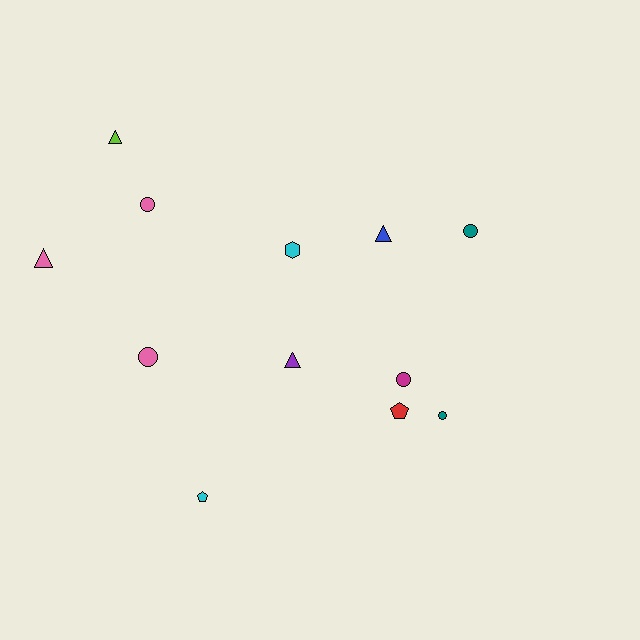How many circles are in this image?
There are 5 circles.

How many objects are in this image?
There are 12 objects.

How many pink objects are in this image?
There are 3 pink objects.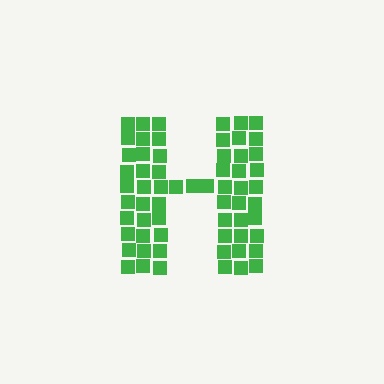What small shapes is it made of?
It is made of small squares.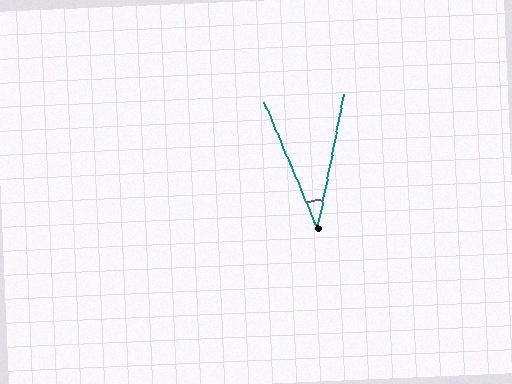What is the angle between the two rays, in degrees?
Approximately 34 degrees.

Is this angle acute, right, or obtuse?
It is acute.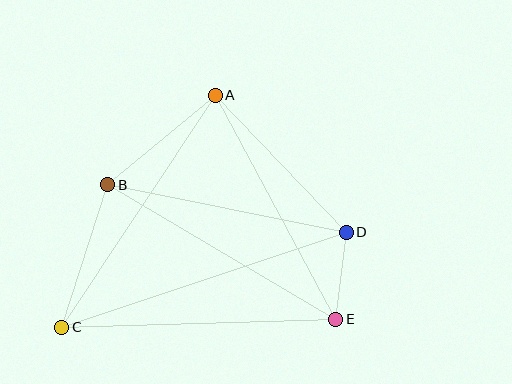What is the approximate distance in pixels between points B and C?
The distance between B and C is approximately 150 pixels.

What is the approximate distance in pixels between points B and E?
The distance between B and E is approximately 265 pixels.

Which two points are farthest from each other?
Points C and D are farthest from each other.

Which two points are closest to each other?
Points D and E are closest to each other.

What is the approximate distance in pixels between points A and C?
The distance between A and C is approximately 278 pixels.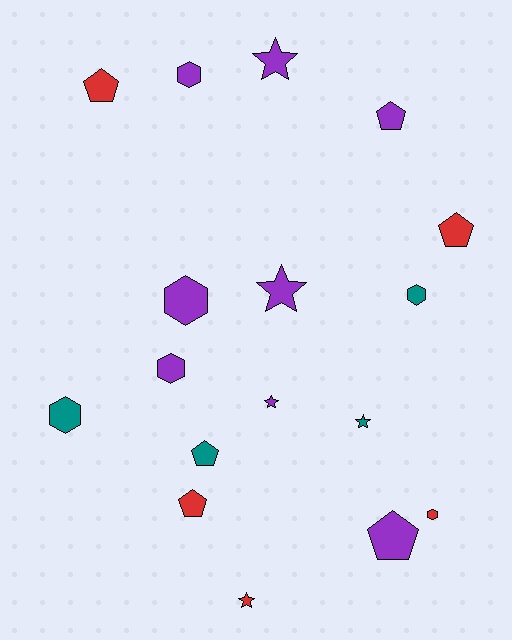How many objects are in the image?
There are 17 objects.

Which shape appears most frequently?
Pentagon, with 6 objects.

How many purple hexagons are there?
There are 3 purple hexagons.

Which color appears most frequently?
Purple, with 8 objects.